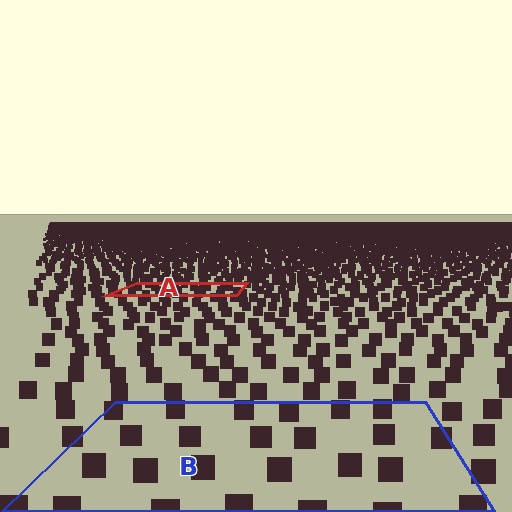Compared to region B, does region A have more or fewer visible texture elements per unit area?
Region A has more texture elements per unit area — they are packed more densely because it is farther away.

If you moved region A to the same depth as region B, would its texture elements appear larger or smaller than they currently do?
They would appear larger. At a closer depth, the same texture elements are projected at a bigger on-screen size.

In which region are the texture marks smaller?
The texture marks are smaller in region A, because it is farther away.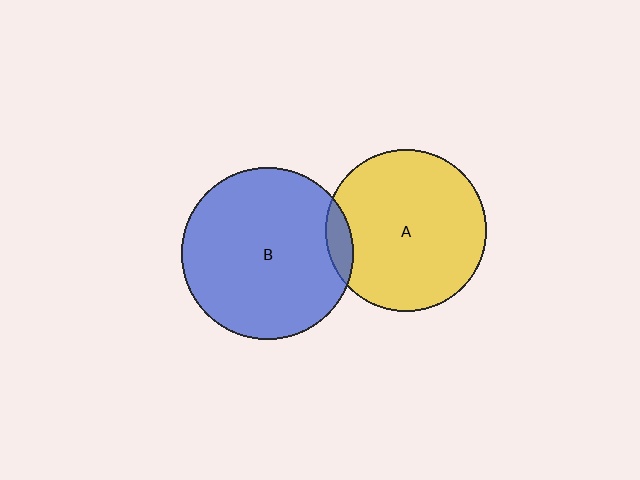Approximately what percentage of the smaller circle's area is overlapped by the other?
Approximately 10%.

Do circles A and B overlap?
Yes.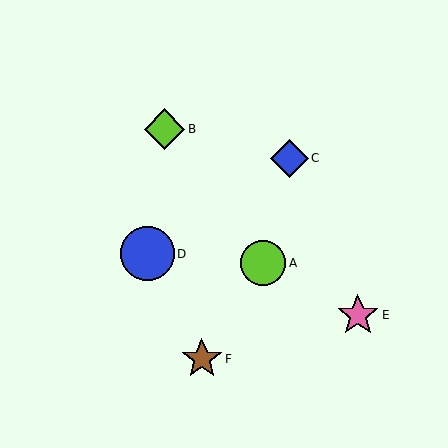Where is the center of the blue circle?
The center of the blue circle is at (147, 254).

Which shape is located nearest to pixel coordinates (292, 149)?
The blue diamond (labeled C) at (289, 158) is nearest to that location.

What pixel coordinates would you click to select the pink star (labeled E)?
Click at (358, 315) to select the pink star E.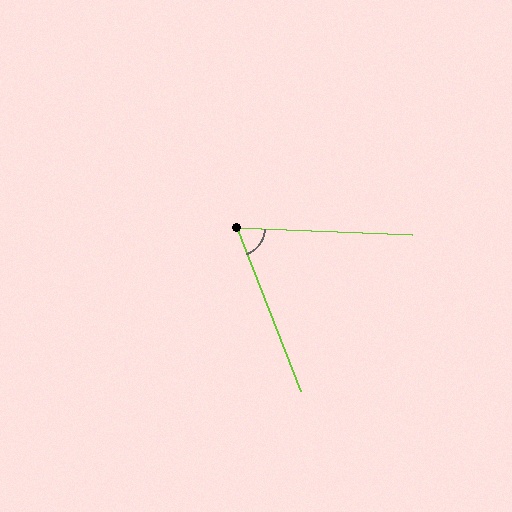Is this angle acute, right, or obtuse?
It is acute.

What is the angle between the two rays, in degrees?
Approximately 67 degrees.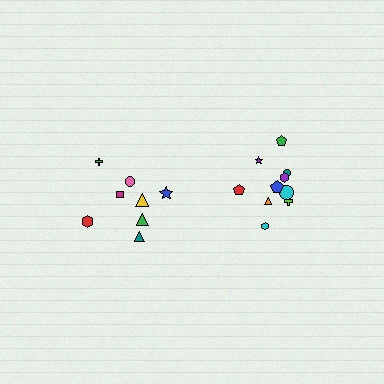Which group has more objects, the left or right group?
The right group.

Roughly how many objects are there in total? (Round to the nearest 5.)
Roughly 20 objects in total.